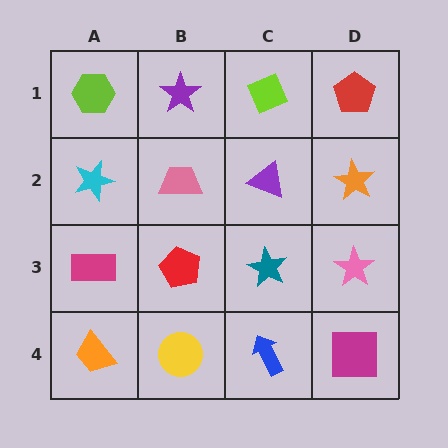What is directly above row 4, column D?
A pink star.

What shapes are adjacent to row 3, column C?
A purple triangle (row 2, column C), a blue arrow (row 4, column C), a red pentagon (row 3, column B), a pink star (row 3, column D).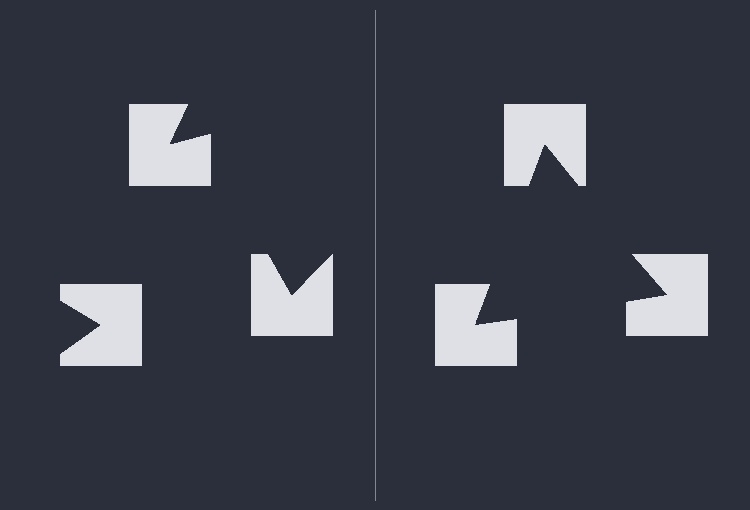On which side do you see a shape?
An illusory triangle appears on the right side. On the left side the wedge cuts are rotated, so no coherent shape forms.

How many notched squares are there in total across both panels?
6 — 3 on each side.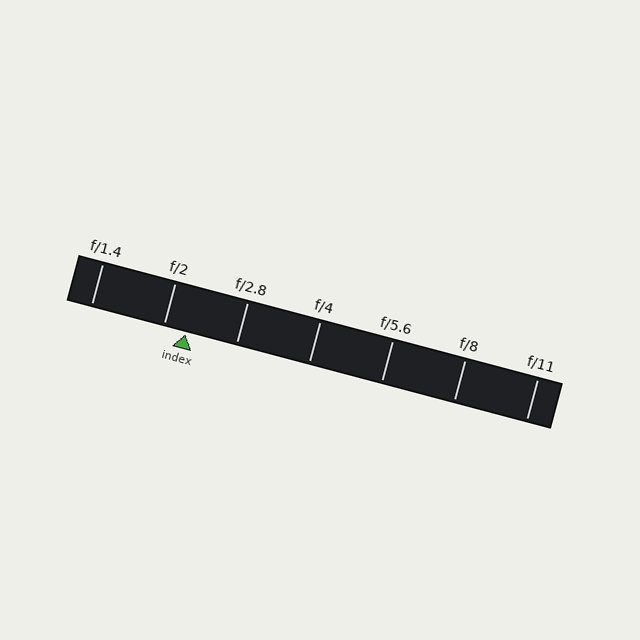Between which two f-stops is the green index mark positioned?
The index mark is between f/2 and f/2.8.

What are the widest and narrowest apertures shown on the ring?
The widest aperture shown is f/1.4 and the narrowest is f/11.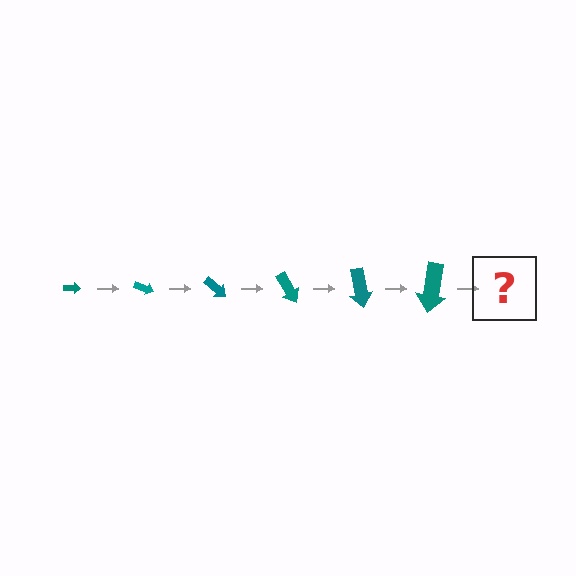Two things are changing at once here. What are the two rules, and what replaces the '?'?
The two rules are that the arrow grows larger each step and it rotates 20 degrees each step. The '?' should be an arrow, larger than the previous one and rotated 120 degrees from the start.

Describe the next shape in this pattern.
It should be an arrow, larger than the previous one and rotated 120 degrees from the start.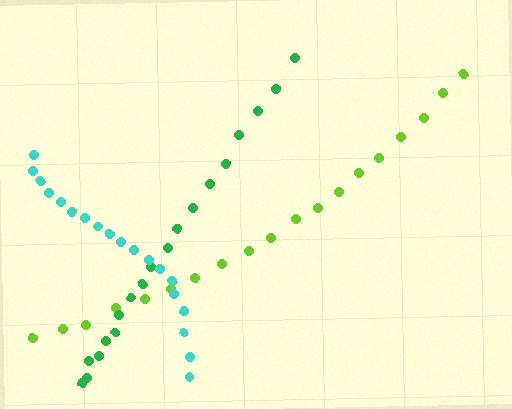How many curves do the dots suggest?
There are 3 distinct paths.